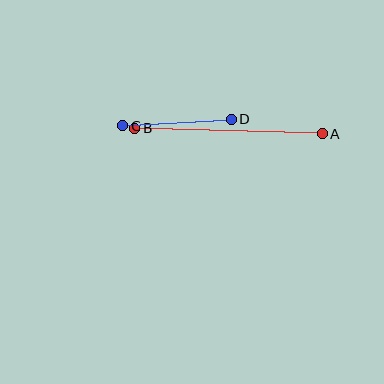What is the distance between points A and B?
The distance is approximately 188 pixels.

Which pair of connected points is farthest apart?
Points A and B are farthest apart.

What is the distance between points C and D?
The distance is approximately 109 pixels.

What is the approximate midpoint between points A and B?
The midpoint is at approximately (228, 131) pixels.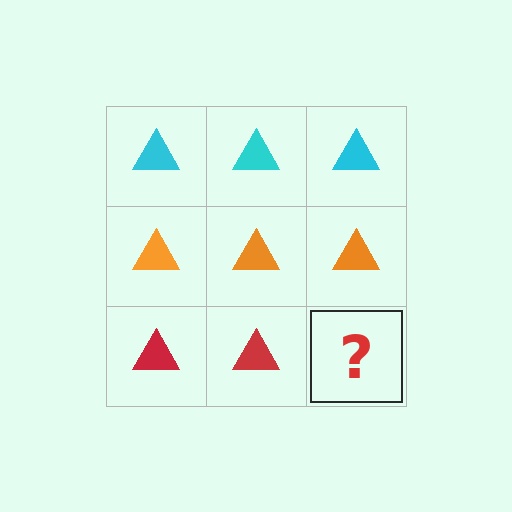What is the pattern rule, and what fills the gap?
The rule is that each row has a consistent color. The gap should be filled with a red triangle.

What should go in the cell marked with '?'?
The missing cell should contain a red triangle.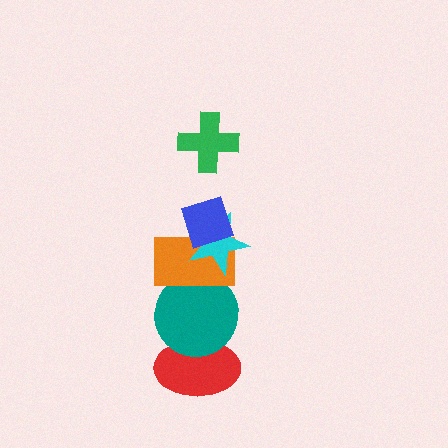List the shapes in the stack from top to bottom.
From top to bottom: the green cross, the blue diamond, the cyan star, the orange rectangle, the teal circle, the red ellipse.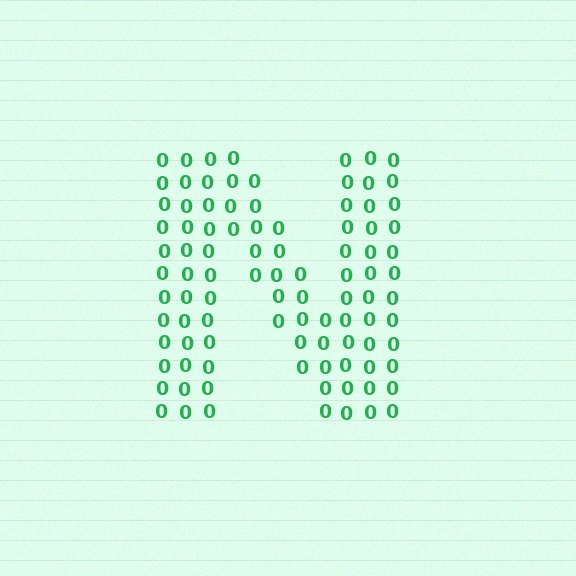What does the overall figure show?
The overall figure shows the letter N.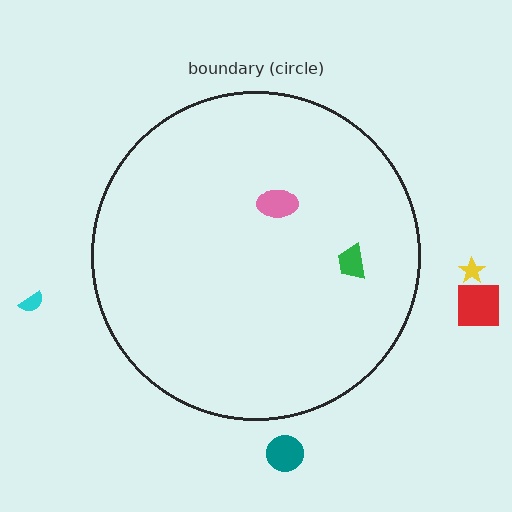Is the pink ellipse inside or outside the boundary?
Inside.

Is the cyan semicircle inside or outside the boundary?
Outside.